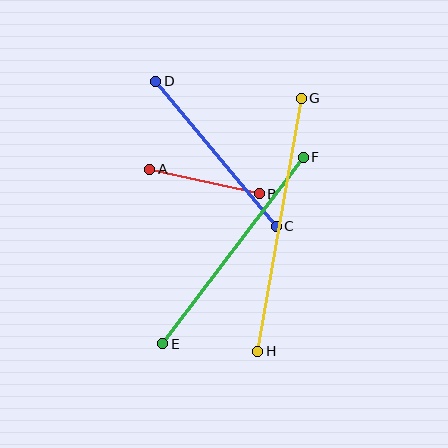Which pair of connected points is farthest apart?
Points G and H are farthest apart.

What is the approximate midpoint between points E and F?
The midpoint is at approximately (233, 250) pixels.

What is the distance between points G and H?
The distance is approximately 257 pixels.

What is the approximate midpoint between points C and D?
The midpoint is at approximately (216, 154) pixels.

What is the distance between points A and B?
The distance is approximately 113 pixels.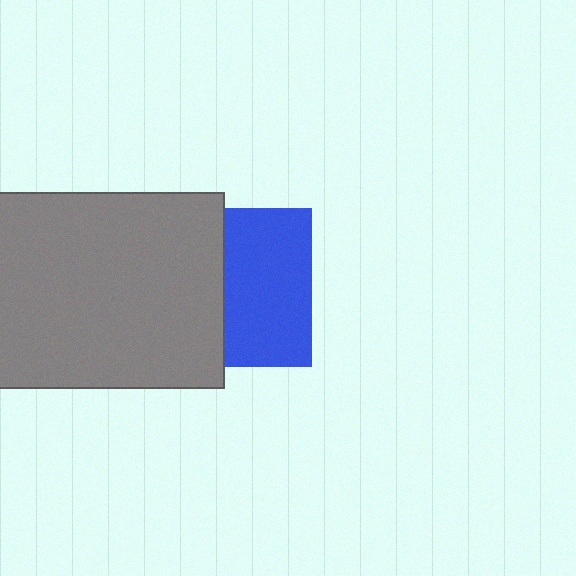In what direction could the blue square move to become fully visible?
The blue square could move right. That would shift it out from behind the gray rectangle entirely.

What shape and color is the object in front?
The object in front is a gray rectangle.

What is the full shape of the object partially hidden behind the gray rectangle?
The partially hidden object is a blue square.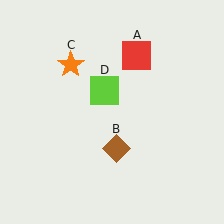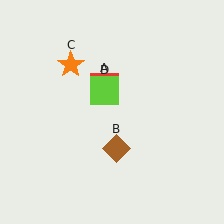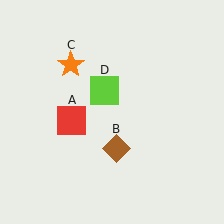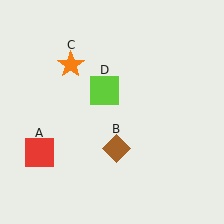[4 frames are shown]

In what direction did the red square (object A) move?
The red square (object A) moved down and to the left.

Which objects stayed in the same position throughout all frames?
Brown diamond (object B) and orange star (object C) and lime square (object D) remained stationary.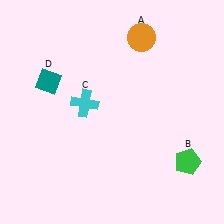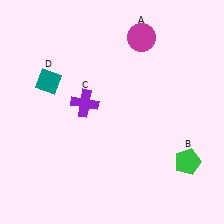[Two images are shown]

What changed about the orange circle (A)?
In Image 1, A is orange. In Image 2, it changed to magenta.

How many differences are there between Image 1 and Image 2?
There are 2 differences between the two images.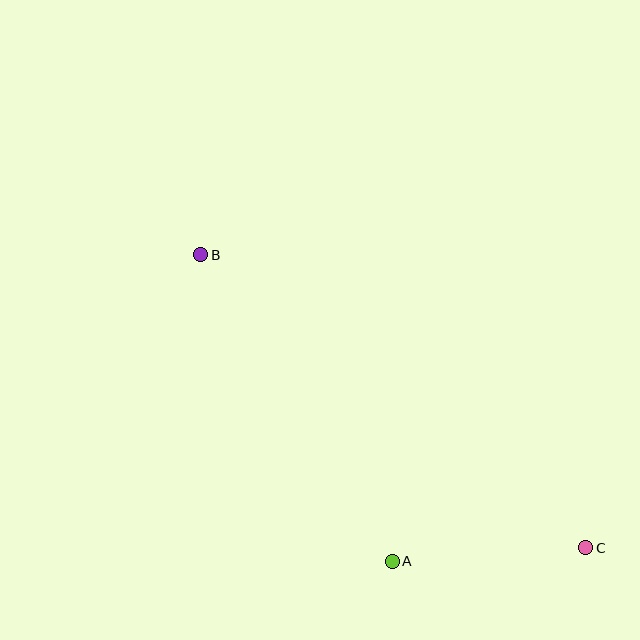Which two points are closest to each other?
Points A and C are closest to each other.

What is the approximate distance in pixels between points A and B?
The distance between A and B is approximately 362 pixels.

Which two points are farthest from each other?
Points B and C are farthest from each other.